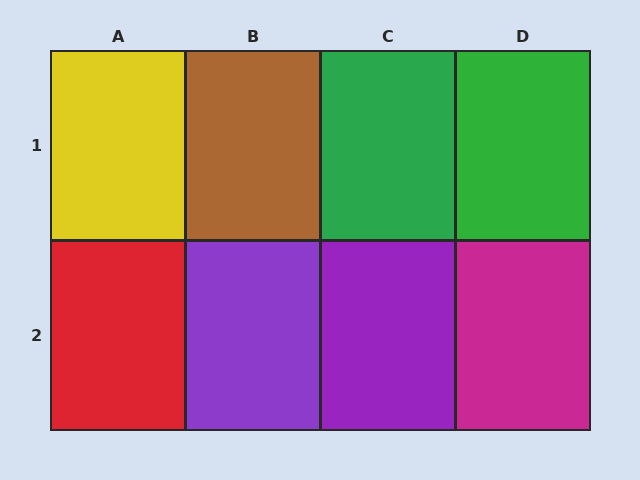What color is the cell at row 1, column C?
Green.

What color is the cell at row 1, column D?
Green.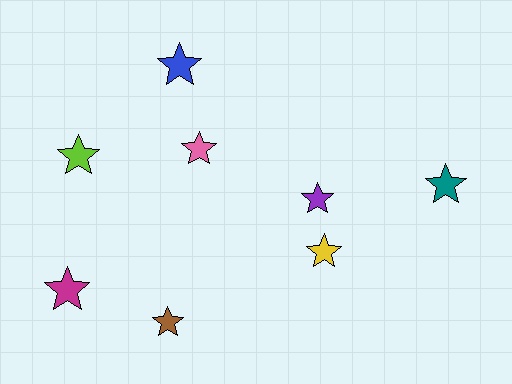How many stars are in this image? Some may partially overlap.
There are 8 stars.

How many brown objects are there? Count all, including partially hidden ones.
There is 1 brown object.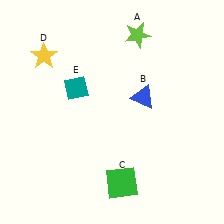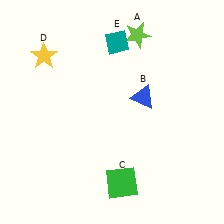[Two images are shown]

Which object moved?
The teal diamond (E) moved up.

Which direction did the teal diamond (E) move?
The teal diamond (E) moved up.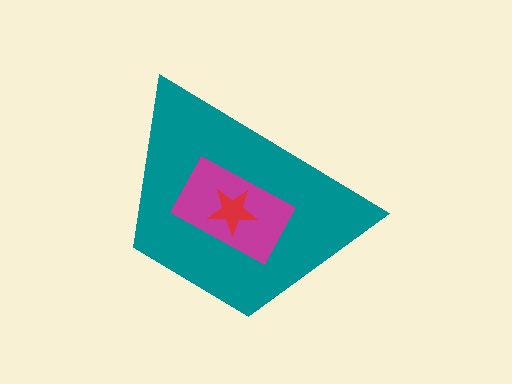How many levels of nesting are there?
3.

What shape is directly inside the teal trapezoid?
The magenta rectangle.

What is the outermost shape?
The teal trapezoid.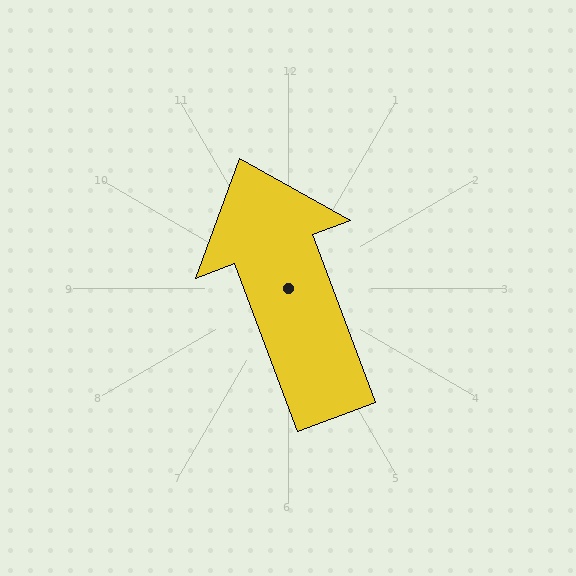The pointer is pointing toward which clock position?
Roughly 11 o'clock.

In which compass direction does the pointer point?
North.